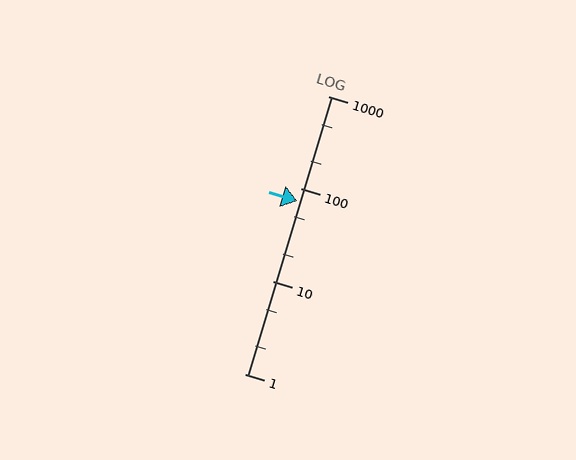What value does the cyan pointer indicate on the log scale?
The pointer indicates approximately 74.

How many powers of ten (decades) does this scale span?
The scale spans 3 decades, from 1 to 1000.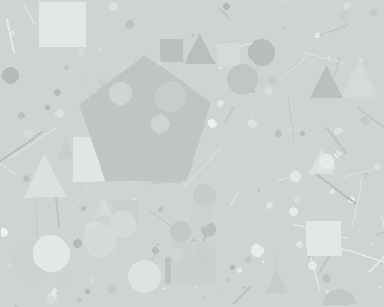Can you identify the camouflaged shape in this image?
The camouflaged shape is a pentagon.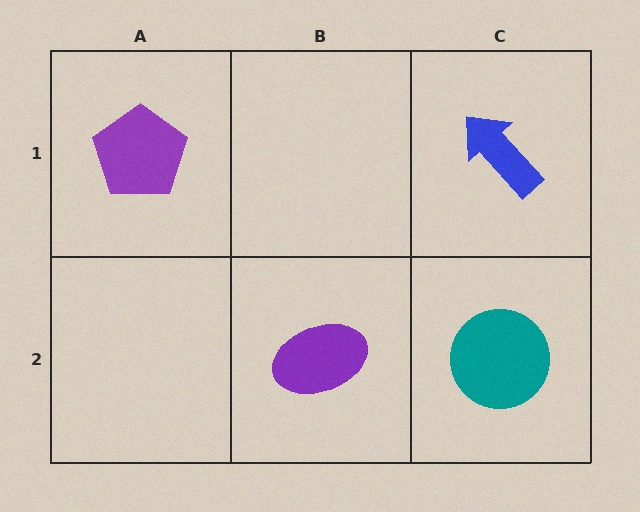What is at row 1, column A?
A purple pentagon.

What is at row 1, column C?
A blue arrow.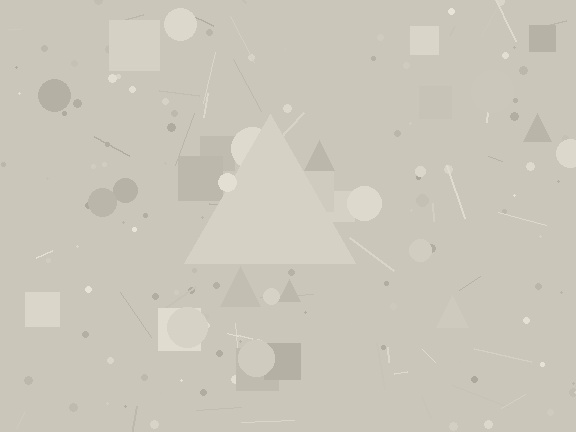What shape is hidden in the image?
A triangle is hidden in the image.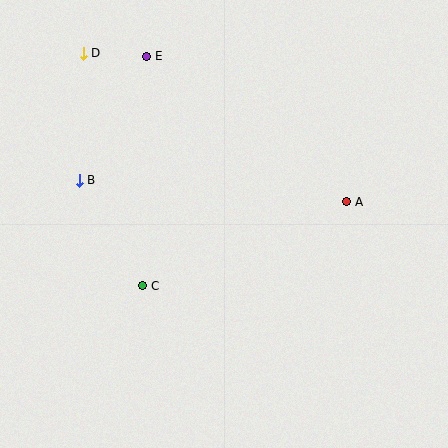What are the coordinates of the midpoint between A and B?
The midpoint between A and B is at (213, 191).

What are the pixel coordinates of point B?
Point B is at (79, 181).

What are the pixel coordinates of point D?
Point D is at (83, 53).